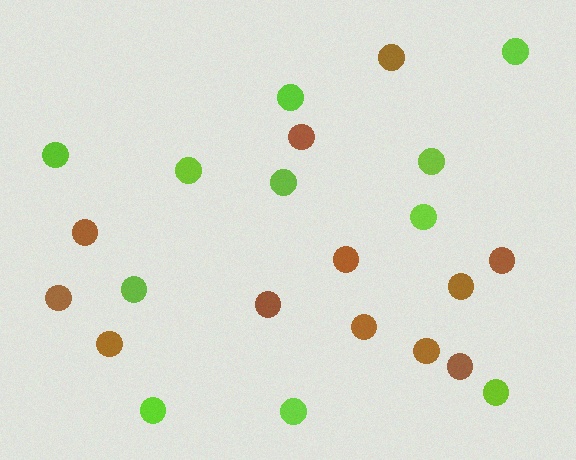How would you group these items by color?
There are 2 groups: one group of brown circles (12) and one group of lime circles (11).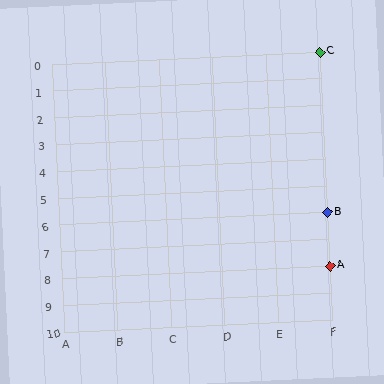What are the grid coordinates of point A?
Point A is at grid coordinates (F, 8).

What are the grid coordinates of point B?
Point B is at grid coordinates (F, 6).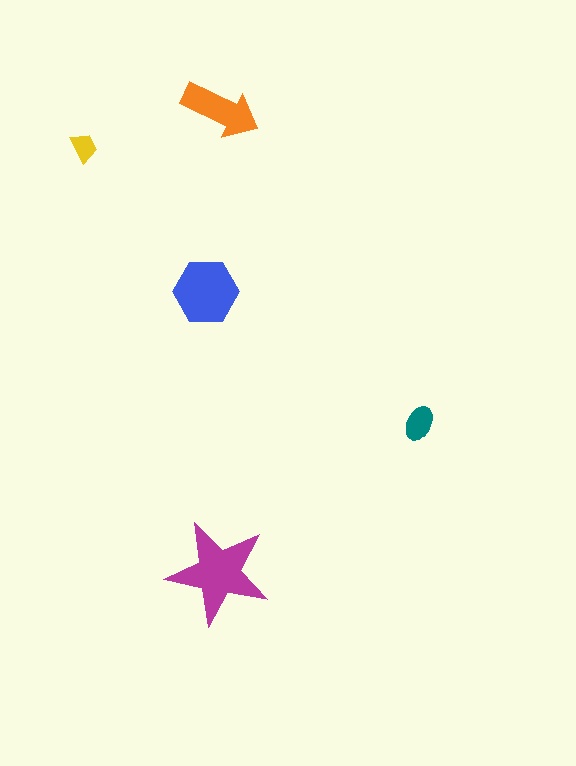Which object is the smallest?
The yellow trapezoid.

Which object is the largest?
The magenta star.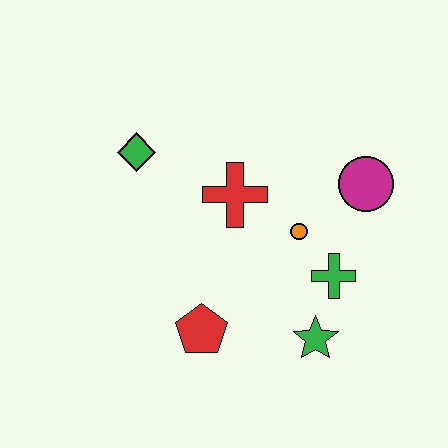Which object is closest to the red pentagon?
The green star is closest to the red pentagon.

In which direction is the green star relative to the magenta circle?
The green star is below the magenta circle.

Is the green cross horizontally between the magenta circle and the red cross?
Yes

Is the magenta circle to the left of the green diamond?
No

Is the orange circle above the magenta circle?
No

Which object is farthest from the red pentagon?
The magenta circle is farthest from the red pentagon.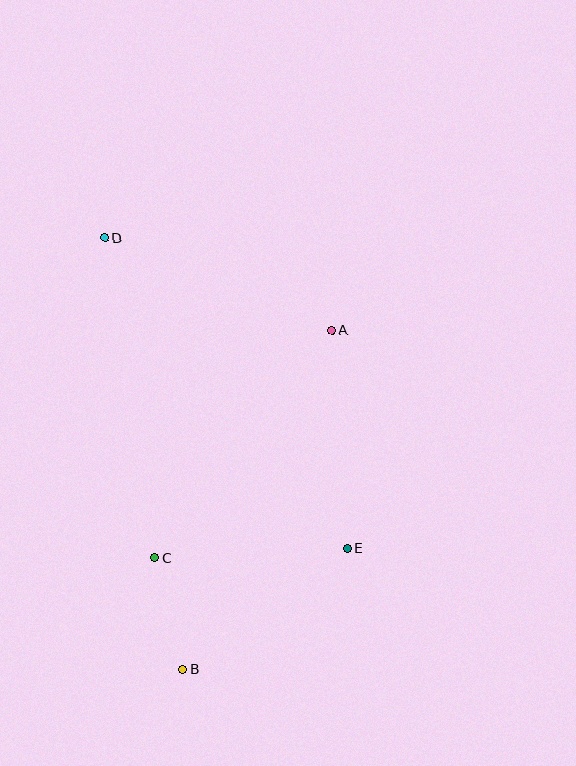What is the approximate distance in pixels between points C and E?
The distance between C and E is approximately 192 pixels.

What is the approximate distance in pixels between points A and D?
The distance between A and D is approximately 245 pixels.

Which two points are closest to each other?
Points B and C are closest to each other.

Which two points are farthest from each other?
Points B and D are farthest from each other.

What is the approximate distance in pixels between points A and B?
The distance between A and B is approximately 370 pixels.